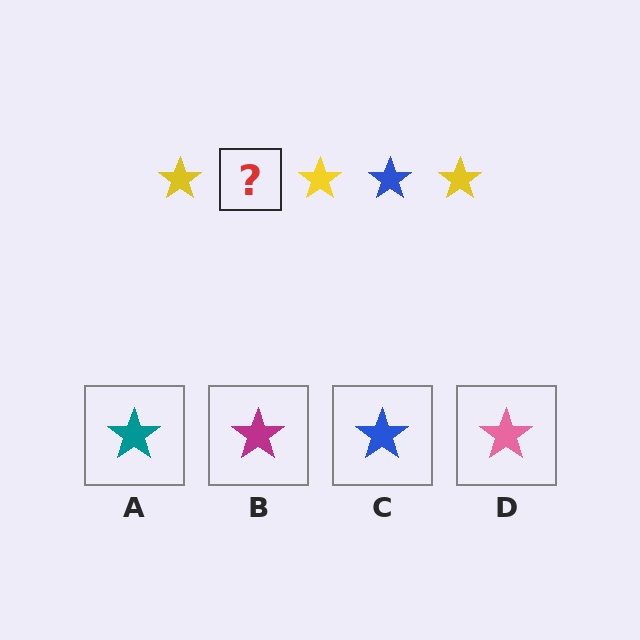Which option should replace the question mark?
Option C.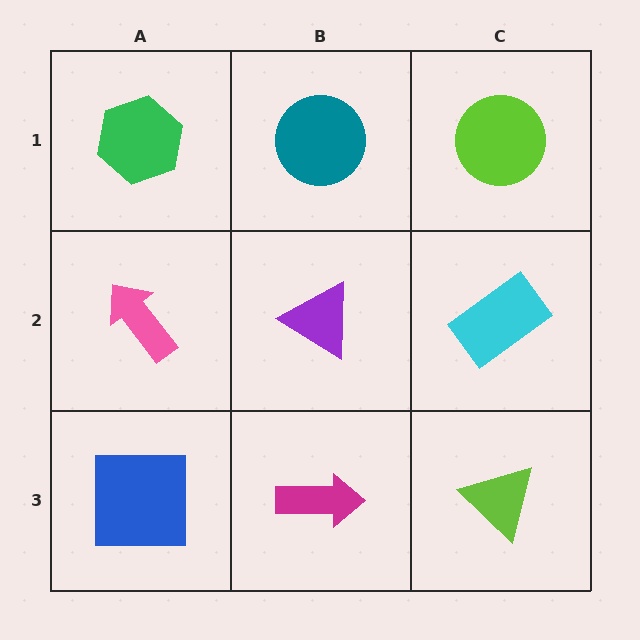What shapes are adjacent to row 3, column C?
A cyan rectangle (row 2, column C), a magenta arrow (row 3, column B).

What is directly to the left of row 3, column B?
A blue square.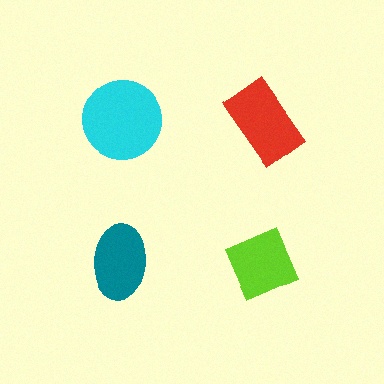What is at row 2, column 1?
A teal ellipse.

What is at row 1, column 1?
A cyan circle.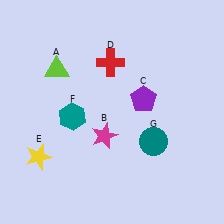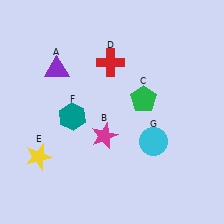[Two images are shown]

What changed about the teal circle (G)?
In Image 1, G is teal. In Image 2, it changed to cyan.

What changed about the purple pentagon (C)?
In Image 1, C is purple. In Image 2, it changed to green.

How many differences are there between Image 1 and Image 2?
There are 3 differences between the two images.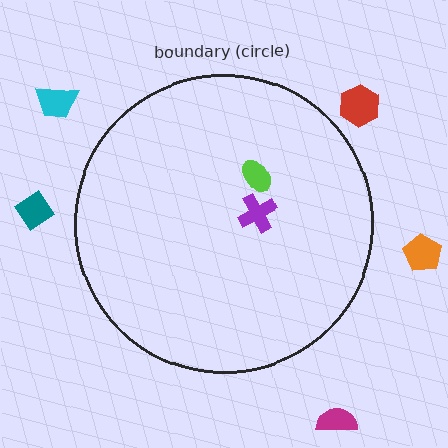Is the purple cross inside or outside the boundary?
Inside.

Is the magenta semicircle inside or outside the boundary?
Outside.